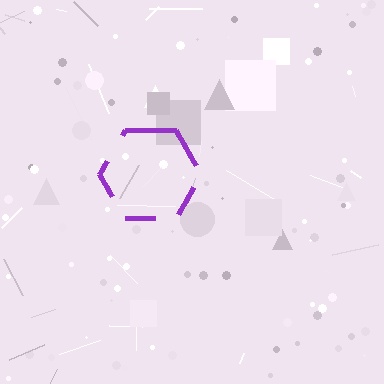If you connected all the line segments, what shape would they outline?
They would outline a hexagon.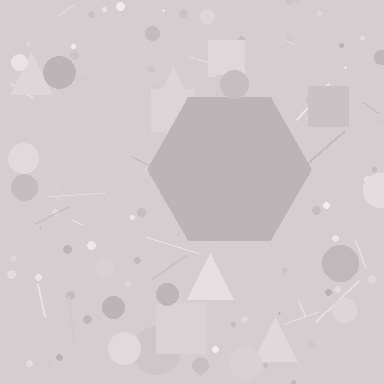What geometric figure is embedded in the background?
A hexagon is embedded in the background.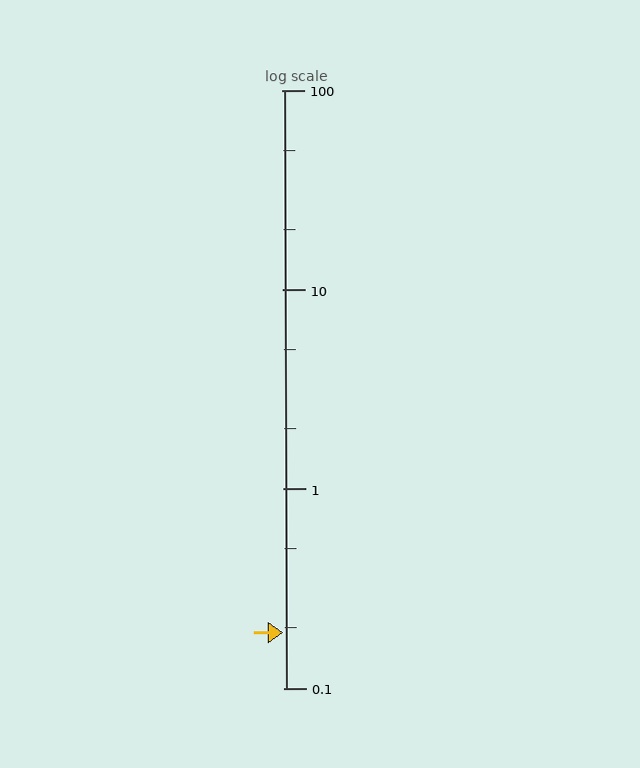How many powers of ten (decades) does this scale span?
The scale spans 3 decades, from 0.1 to 100.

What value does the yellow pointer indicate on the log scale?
The pointer indicates approximately 0.19.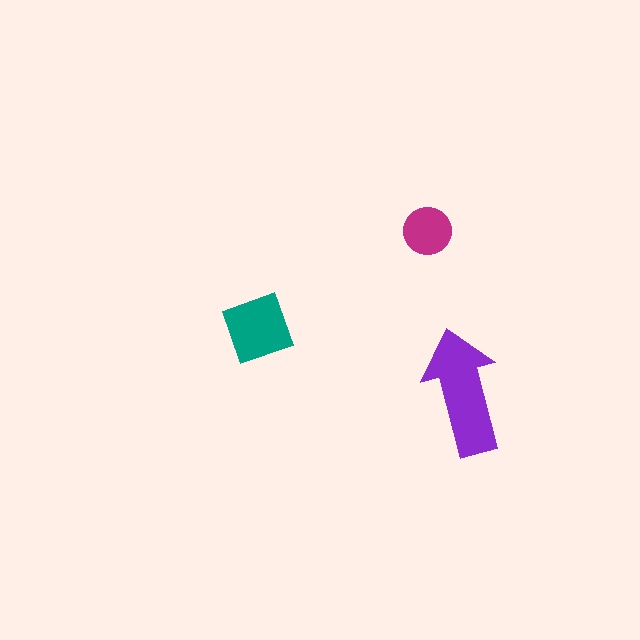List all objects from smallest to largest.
The magenta circle, the teal square, the purple arrow.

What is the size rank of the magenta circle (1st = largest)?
3rd.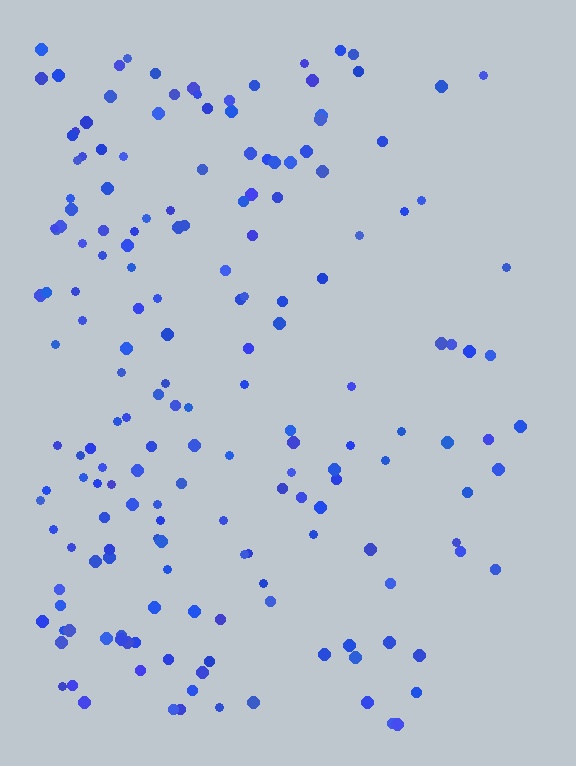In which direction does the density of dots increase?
From right to left, with the left side densest.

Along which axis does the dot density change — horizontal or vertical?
Horizontal.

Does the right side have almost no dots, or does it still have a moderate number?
Still a moderate number, just noticeably fewer than the left.